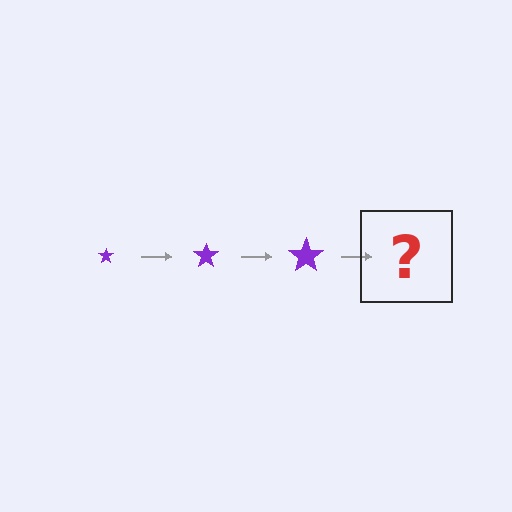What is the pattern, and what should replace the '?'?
The pattern is that the star gets progressively larger each step. The '?' should be a purple star, larger than the previous one.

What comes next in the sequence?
The next element should be a purple star, larger than the previous one.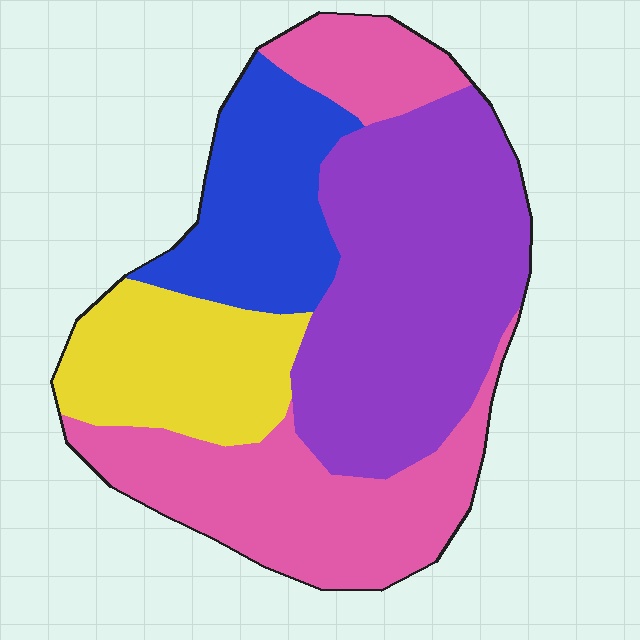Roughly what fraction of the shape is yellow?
Yellow covers roughly 15% of the shape.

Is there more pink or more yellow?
Pink.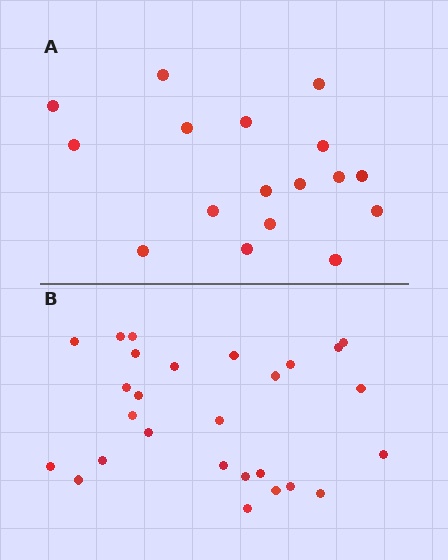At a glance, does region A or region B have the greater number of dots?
Region B (the bottom region) has more dots.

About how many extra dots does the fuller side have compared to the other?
Region B has roughly 10 or so more dots than region A.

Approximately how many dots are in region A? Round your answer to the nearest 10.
About 20 dots. (The exact count is 17, which rounds to 20.)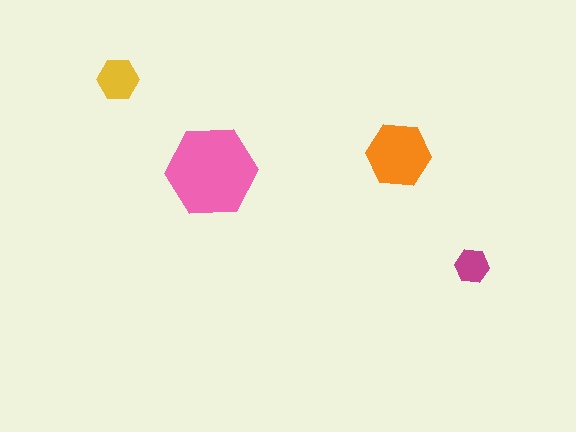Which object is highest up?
The yellow hexagon is topmost.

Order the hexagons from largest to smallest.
the pink one, the orange one, the yellow one, the magenta one.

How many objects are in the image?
There are 4 objects in the image.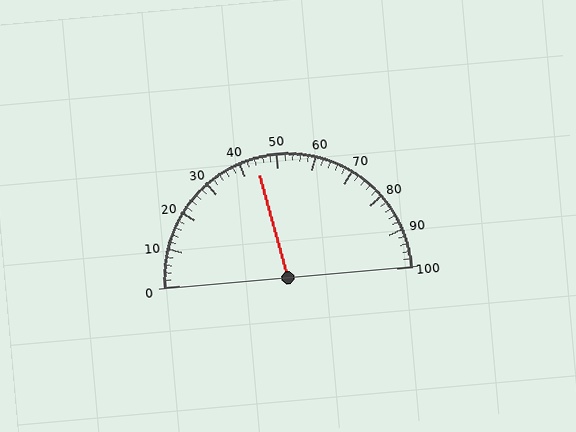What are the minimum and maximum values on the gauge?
The gauge ranges from 0 to 100.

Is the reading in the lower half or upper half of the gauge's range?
The reading is in the lower half of the range (0 to 100).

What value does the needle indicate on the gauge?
The needle indicates approximately 44.